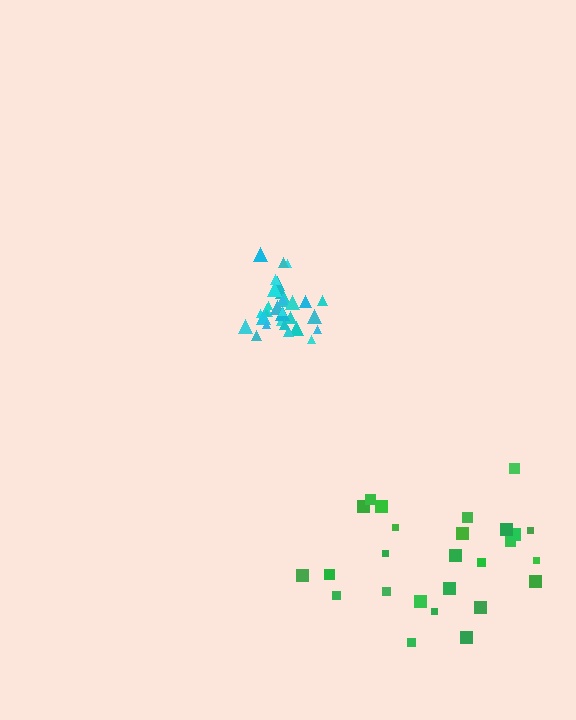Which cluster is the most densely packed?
Cyan.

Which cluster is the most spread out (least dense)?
Green.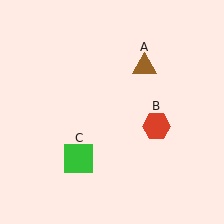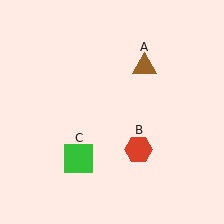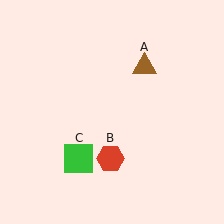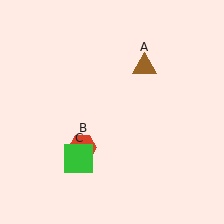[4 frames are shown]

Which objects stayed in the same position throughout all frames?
Brown triangle (object A) and green square (object C) remained stationary.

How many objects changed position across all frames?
1 object changed position: red hexagon (object B).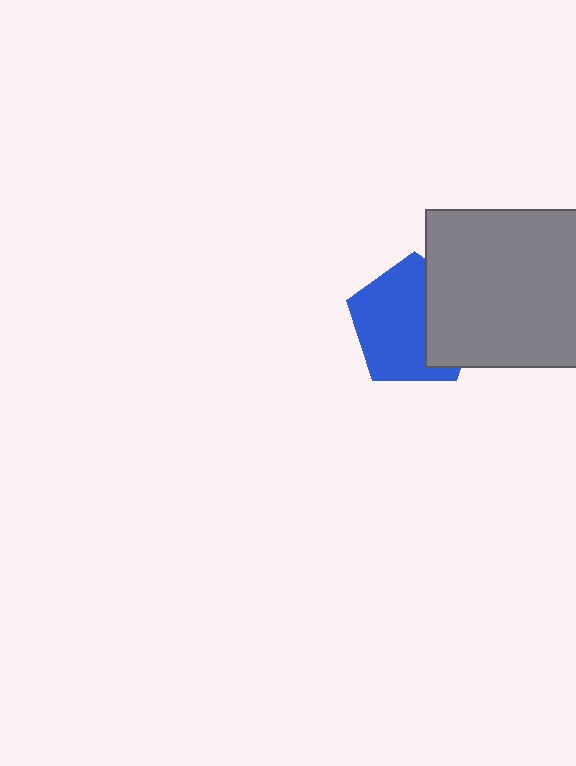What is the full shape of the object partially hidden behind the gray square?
The partially hidden object is a blue pentagon.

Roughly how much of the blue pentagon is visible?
Most of it is visible (roughly 65%).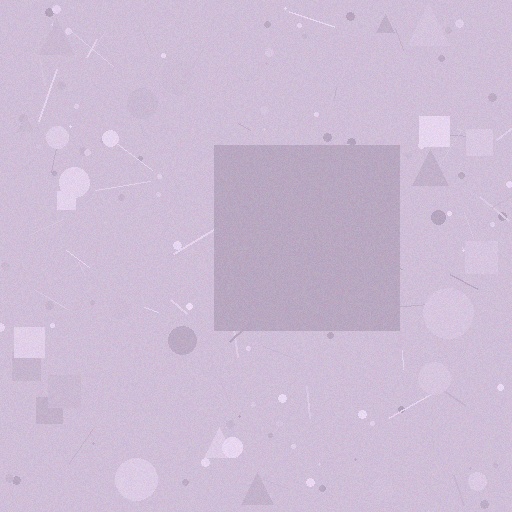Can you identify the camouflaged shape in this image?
The camouflaged shape is a square.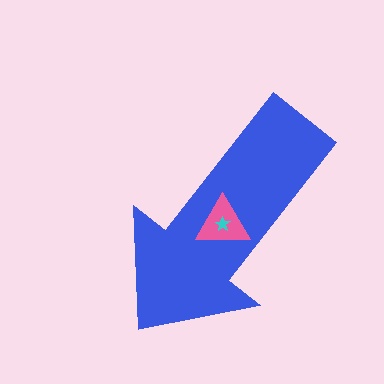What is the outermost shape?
The blue arrow.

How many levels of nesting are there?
3.